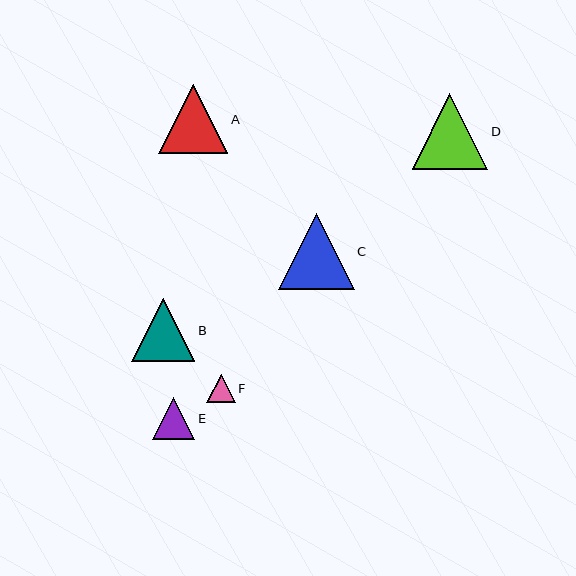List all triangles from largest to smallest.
From largest to smallest: C, D, A, B, E, F.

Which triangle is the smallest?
Triangle F is the smallest with a size of approximately 28 pixels.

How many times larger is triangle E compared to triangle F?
Triangle E is approximately 1.5 times the size of triangle F.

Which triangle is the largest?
Triangle C is the largest with a size of approximately 76 pixels.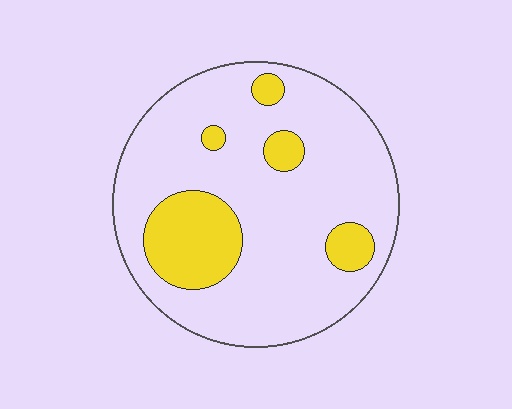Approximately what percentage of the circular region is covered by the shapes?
Approximately 20%.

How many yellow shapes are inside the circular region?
5.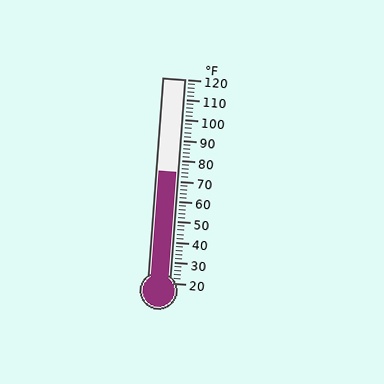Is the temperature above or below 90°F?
The temperature is below 90°F.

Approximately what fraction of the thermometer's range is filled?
The thermometer is filled to approximately 55% of its range.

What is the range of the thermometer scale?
The thermometer scale ranges from 20°F to 120°F.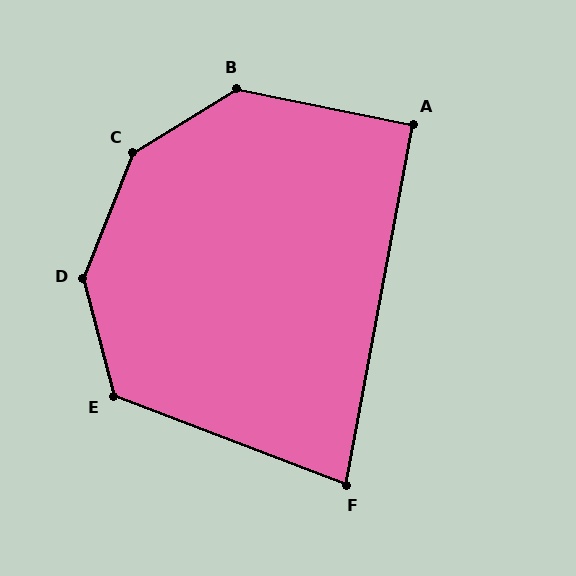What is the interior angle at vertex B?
Approximately 137 degrees (obtuse).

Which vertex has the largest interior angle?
C, at approximately 144 degrees.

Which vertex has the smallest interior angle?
F, at approximately 80 degrees.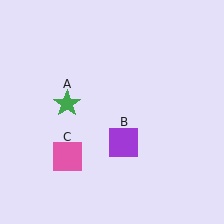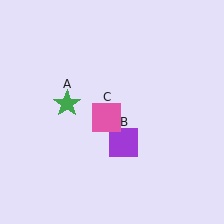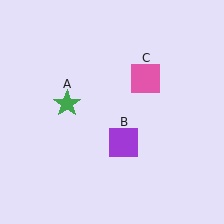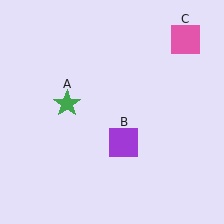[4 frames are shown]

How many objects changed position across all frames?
1 object changed position: pink square (object C).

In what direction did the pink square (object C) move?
The pink square (object C) moved up and to the right.